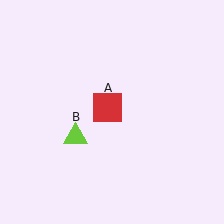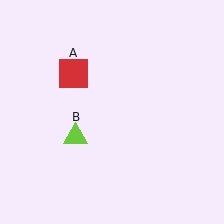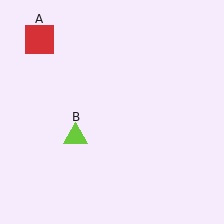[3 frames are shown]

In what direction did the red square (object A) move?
The red square (object A) moved up and to the left.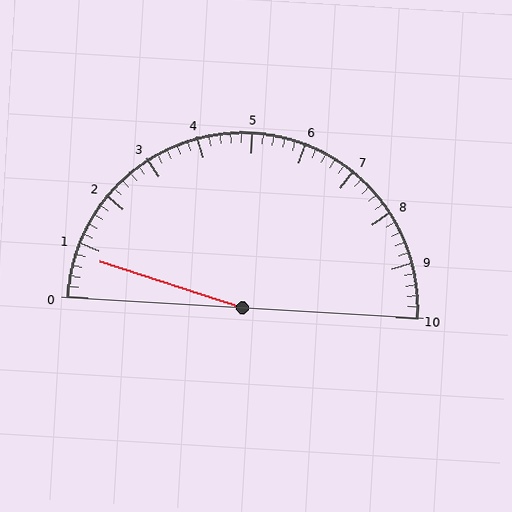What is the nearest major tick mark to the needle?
The nearest major tick mark is 1.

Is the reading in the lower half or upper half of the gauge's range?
The reading is in the lower half of the range (0 to 10).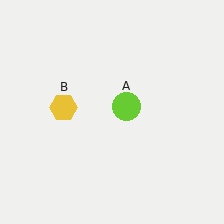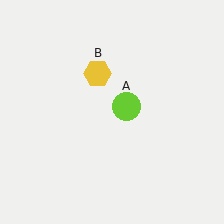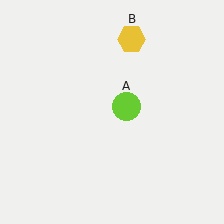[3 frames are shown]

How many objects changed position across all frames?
1 object changed position: yellow hexagon (object B).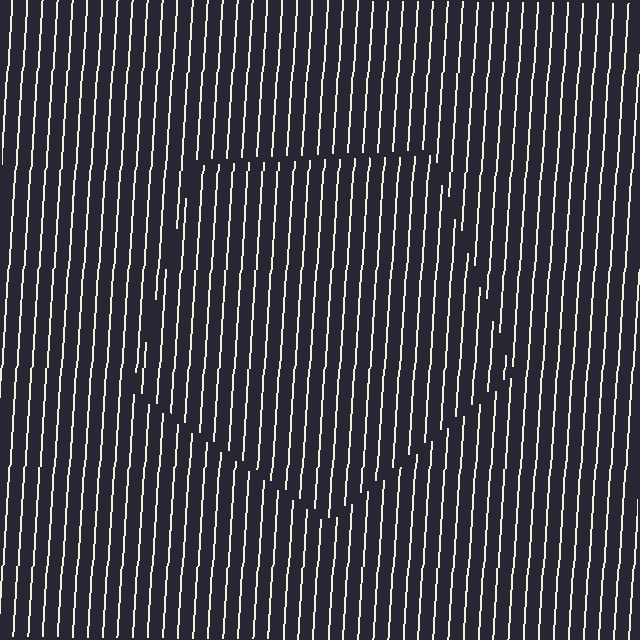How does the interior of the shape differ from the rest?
The interior of the shape contains the same grating, shifted by half a period — the contour is defined by the phase discontinuity where line-ends from the inner and outer gratings abut.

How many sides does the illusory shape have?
5 sides — the line-ends trace a pentagon.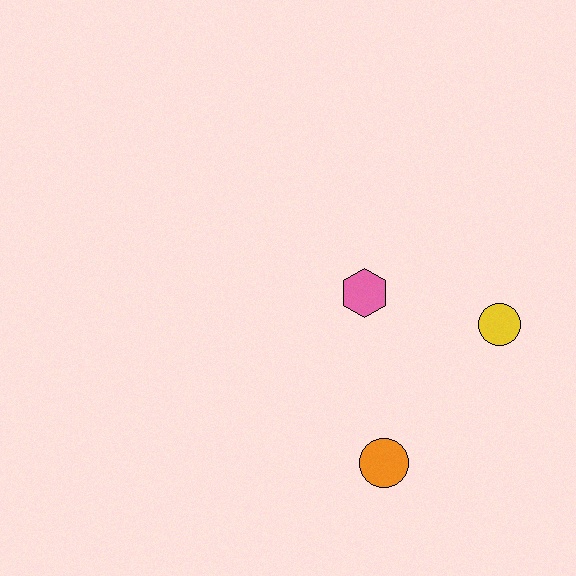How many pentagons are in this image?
There are no pentagons.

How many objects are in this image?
There are 3 objects.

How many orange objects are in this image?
There is 1 orange object.